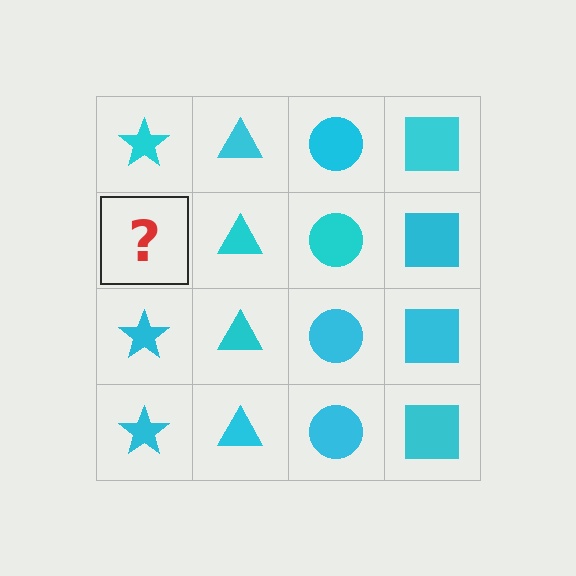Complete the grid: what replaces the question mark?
The question mark should be replaced with a cyan star.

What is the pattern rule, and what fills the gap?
The rule is that each column has a consistent shape. The gap should be filled with a cyan star.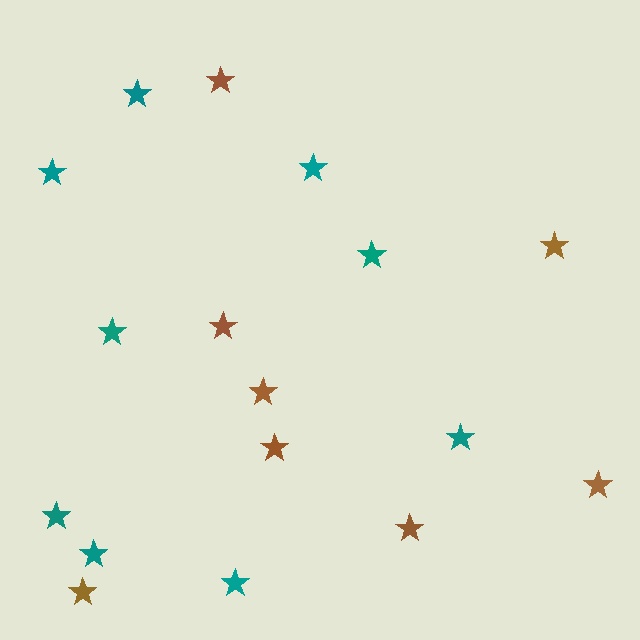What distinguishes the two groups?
There are 2 groups: one group of teal stars (9) and one group of brown stars (8).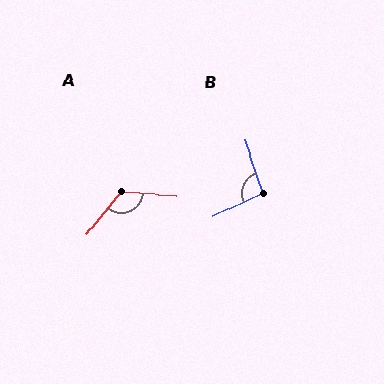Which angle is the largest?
A, at approximately 124 degrees.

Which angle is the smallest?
B, at approximately 97 degrees.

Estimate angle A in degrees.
Approximately 124 degrees.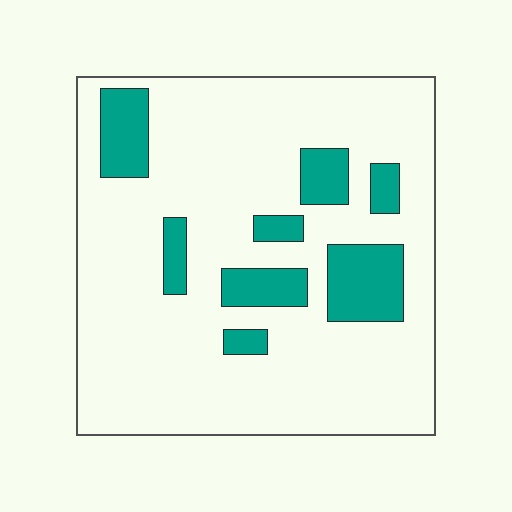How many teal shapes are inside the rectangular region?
8.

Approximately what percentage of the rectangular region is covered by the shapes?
Approximately 15%.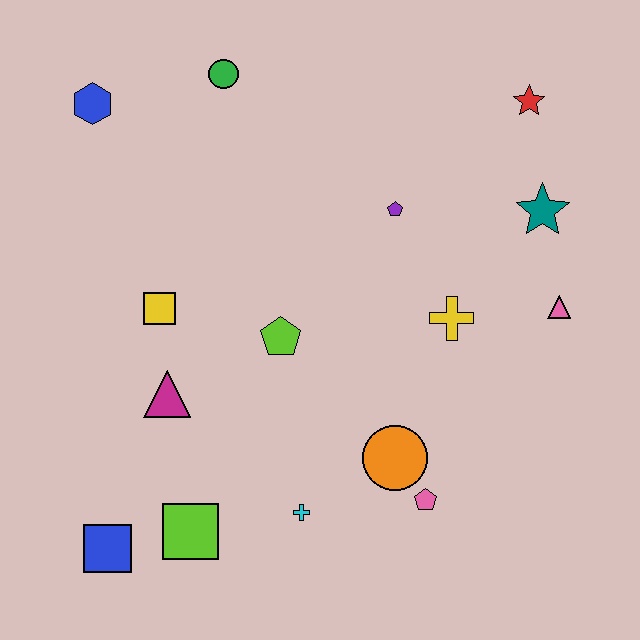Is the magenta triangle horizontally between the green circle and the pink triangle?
No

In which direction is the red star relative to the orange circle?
The red star is above the orange circle.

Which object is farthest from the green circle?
The blue square is farthest from the green circle.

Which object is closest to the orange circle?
The pink pentagon is closest to the orange circle.